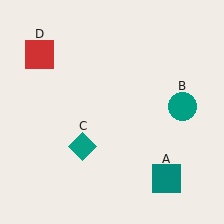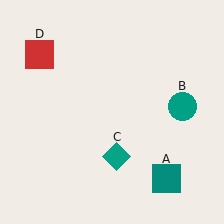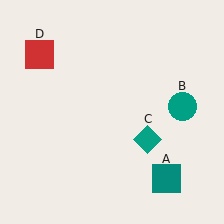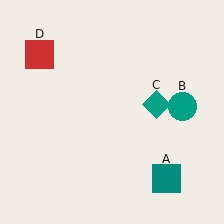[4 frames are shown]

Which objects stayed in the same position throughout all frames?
Teal square (object A) and teal circle (object B) and red square (object D) remained stationary.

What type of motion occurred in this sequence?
The teal diamond (object C) rotated counterclockwise around the center of the scene.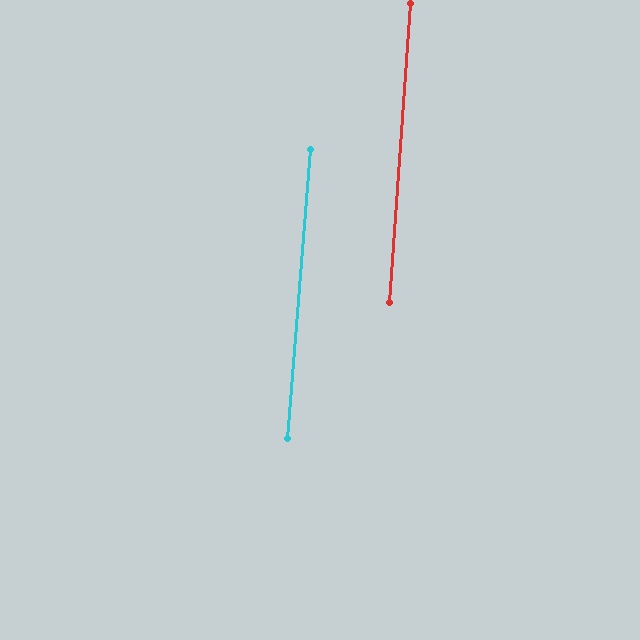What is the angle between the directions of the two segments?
Approximately 0 degrees.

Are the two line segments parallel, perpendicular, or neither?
Parallel — their directions differ by only 0.4°.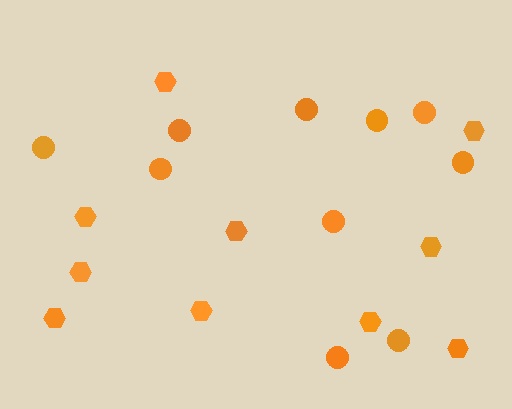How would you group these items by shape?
There are 2 groups: one group of circles (10) and one group of hexagons (10).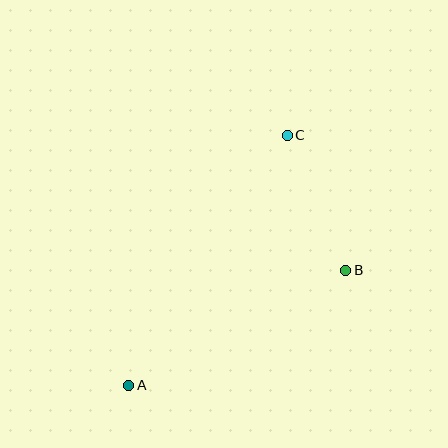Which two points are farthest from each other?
Points A and C are farthest from each other.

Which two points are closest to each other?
Points B and C are closest to each other.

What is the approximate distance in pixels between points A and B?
The distance between A and B is approximately 246 pixels.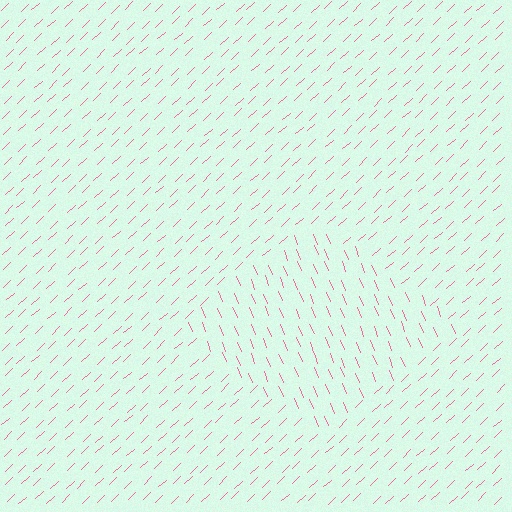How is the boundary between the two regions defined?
The boundary is defined purely by a change in line orientation (approximately 69 degrees difference). All lines are the same color and thickness.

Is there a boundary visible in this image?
Yes, there is a texture boundary formed by a change in line orientation.